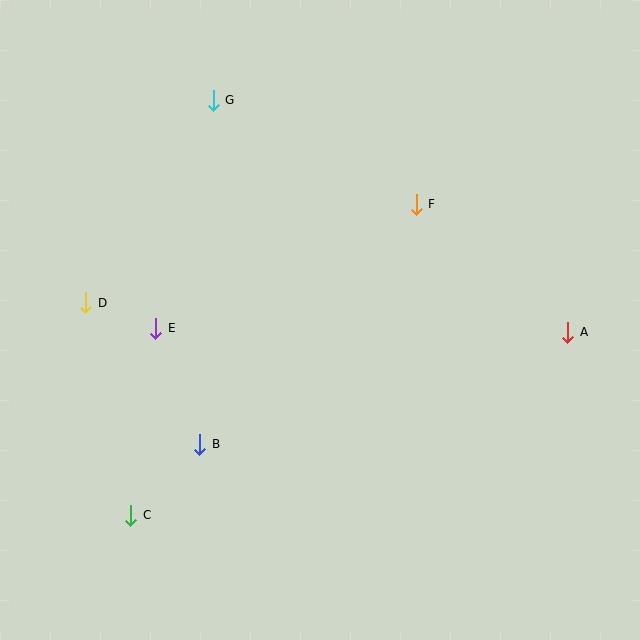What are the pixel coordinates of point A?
Point A is at (568, 332).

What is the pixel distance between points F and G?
The distance between F and G is 228 pixels.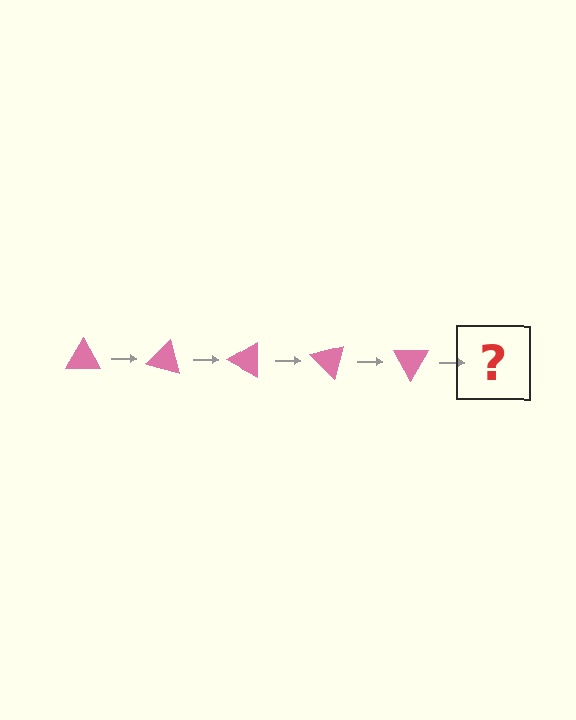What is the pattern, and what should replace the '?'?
The pattern is that the triangle rotates 15 degrees each step. The '?' should be a pink triangle rotated 75 degrees.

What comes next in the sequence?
The next element should be a pink triangle rotated 75 degrees.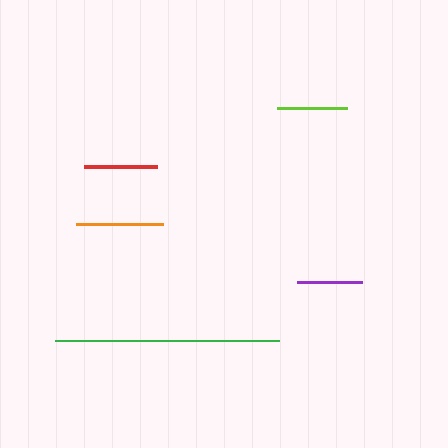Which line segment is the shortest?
The purple line is the shortest at approximately 65 pixels.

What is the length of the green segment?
The green segment is approximately 223 pixels long.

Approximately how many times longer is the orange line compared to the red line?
The orange line is approximately 1.2 times the length of the red line.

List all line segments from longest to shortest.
From longest to shortest: green, orange, red, lime, purple.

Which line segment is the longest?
The green line is the longest at approximately 223 pixels.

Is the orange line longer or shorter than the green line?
The green line is longer than the orange line.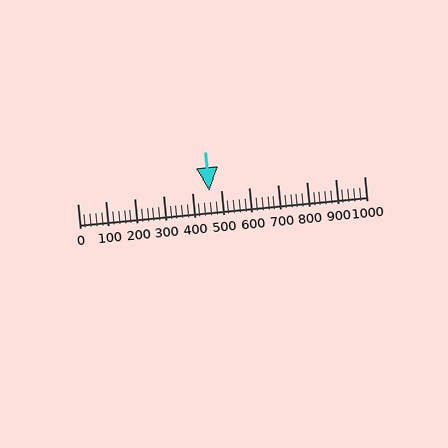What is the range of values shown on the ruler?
The ruler shows values from 0 to 1000.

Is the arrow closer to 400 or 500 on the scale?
The arrow is closer to 500.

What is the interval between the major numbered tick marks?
The major tick marks are spaced 100 units apart.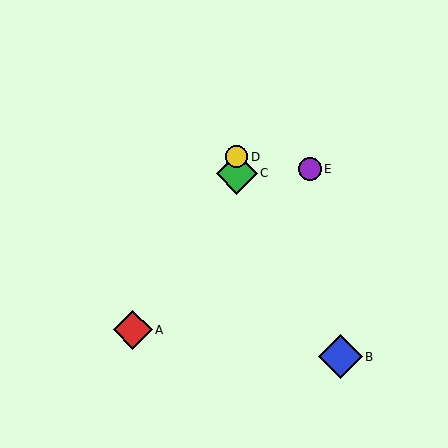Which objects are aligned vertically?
Objects C, D are aligned vertically.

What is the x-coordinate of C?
Object C is at x≈237.